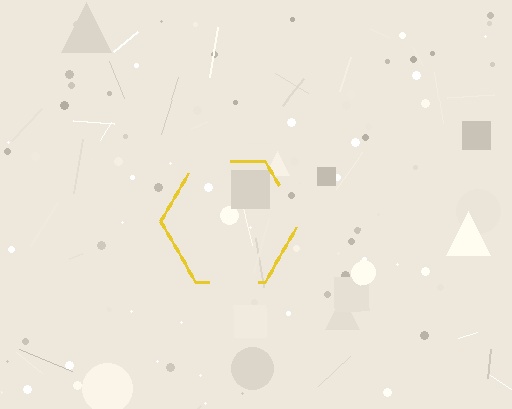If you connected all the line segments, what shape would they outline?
They would outline a hexagon.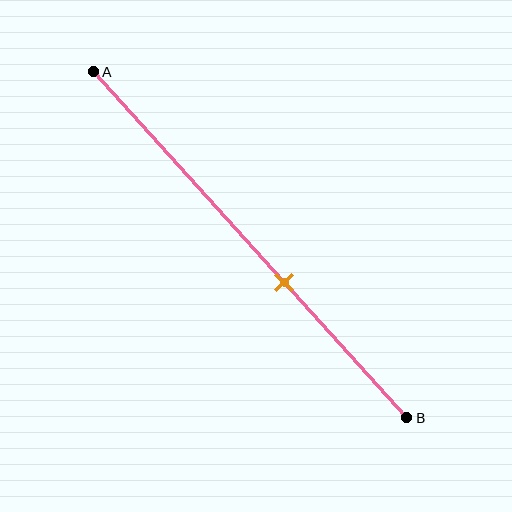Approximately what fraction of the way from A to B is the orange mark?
The orange mark is approximately 60% of the way from A to B.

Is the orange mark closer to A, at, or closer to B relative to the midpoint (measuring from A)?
The orange mark is closer to point B than the midpoint of segment AB.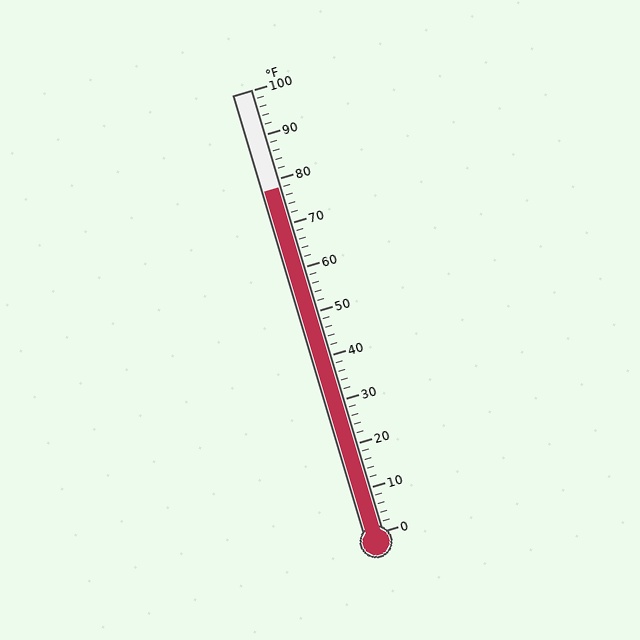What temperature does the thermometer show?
The thermometer shows approximately 78°F.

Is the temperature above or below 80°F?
The temperature is below 80°F.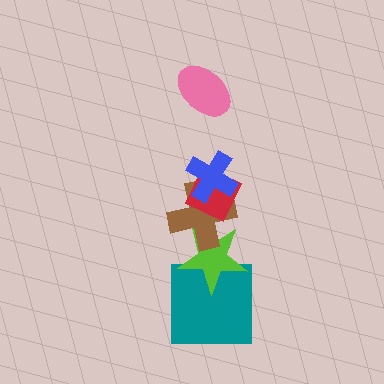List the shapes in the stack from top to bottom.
From top to bottom: the pink ellipse, the blue cross, the red diamond, the brown cross, the lime star, the teal square.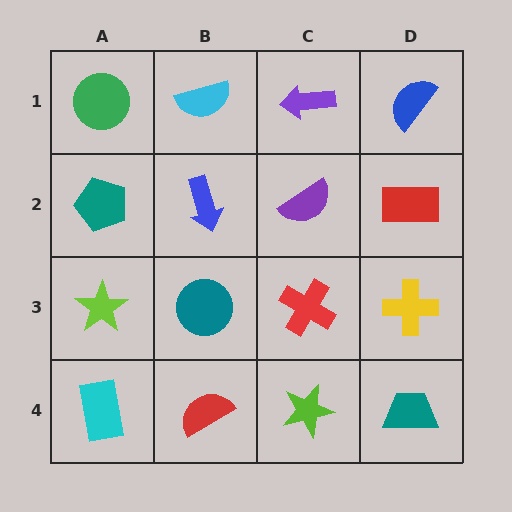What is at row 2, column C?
A purple semicircle.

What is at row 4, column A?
A cyan rectangle.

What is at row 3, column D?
A yellow cross.